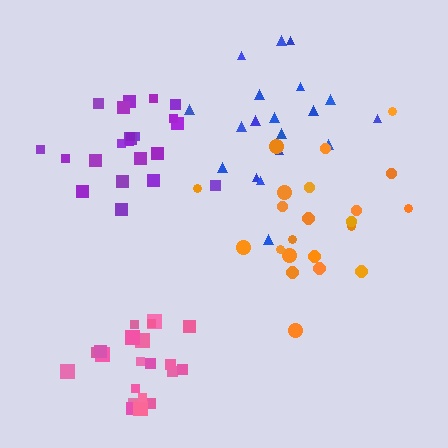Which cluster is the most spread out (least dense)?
Blue.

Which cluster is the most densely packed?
Pink.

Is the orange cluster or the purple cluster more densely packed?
Purple.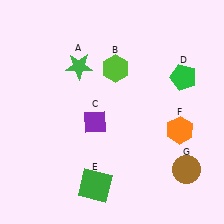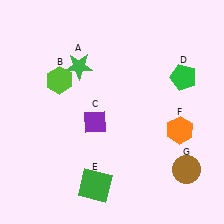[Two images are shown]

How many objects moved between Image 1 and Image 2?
1 object moved between the two images.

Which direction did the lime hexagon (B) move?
The lime hexagon (B) moved left.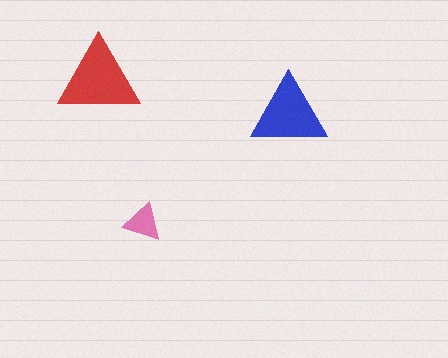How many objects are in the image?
There are 3 objects in the image.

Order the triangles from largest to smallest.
the red one, the blue one, the pink one.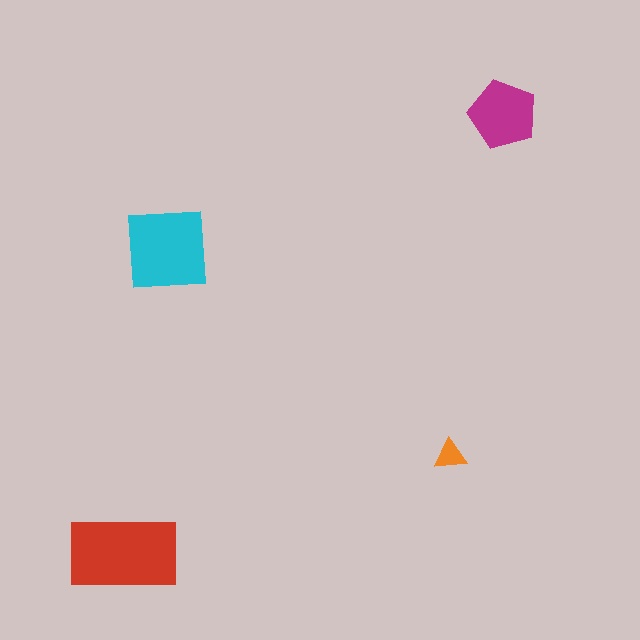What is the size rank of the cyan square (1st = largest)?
2nd.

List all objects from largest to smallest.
The red rectangle, the cyan square, the magenta pentagon, the orange triangle.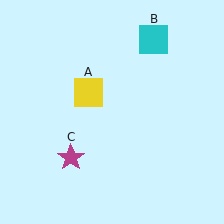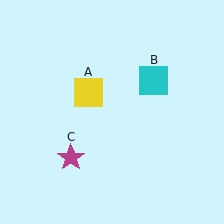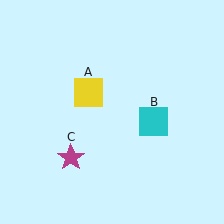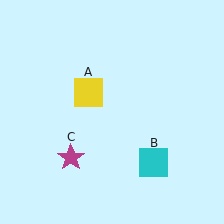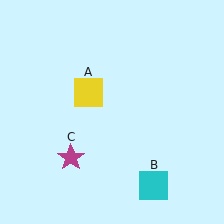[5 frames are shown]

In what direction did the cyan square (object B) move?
The cyan square (object B) moved down.